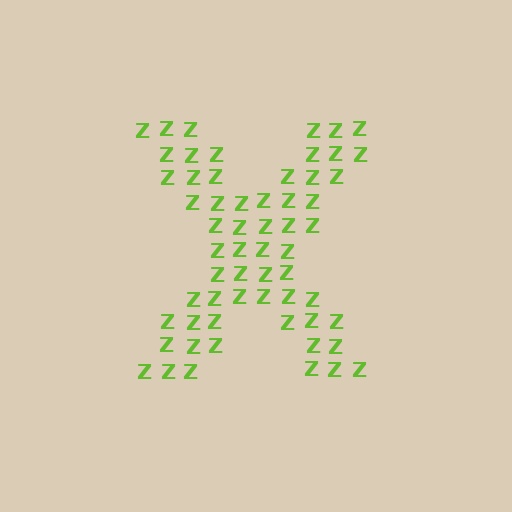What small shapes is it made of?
It is made of small letter Z's.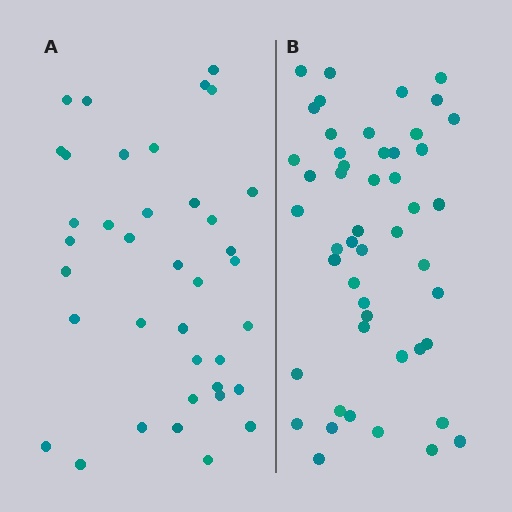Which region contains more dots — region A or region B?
Region B (the right region) has more dots.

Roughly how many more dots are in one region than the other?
Region B has roughly 12 or so more dots than region A.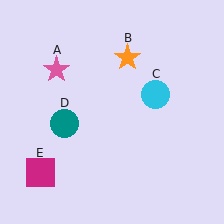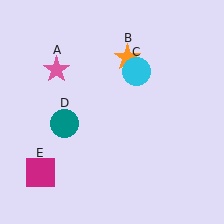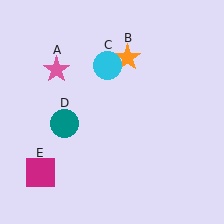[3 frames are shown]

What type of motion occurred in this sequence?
The cyan circle (object C) rotated counterclockwise around the center of the scene.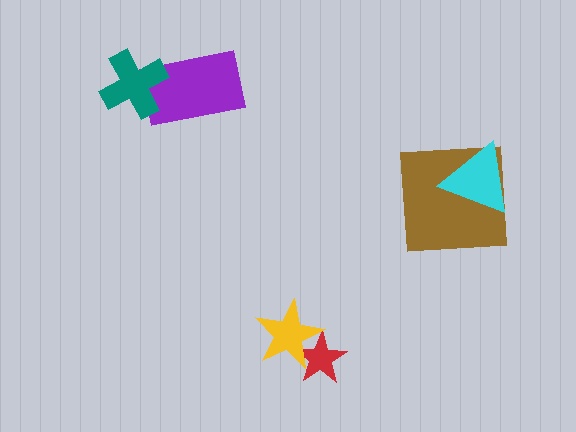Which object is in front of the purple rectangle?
The teal cross is in front of the purple rectangle.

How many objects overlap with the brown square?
1 object overlaps with the brown square.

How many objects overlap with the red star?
1 object overlaps with the red star.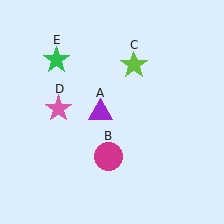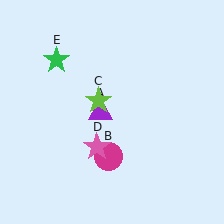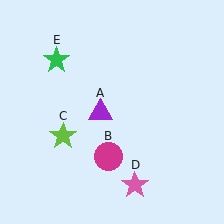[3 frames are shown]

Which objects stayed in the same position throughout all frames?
Purple triangle (object A) and magenta circle (object B) and green star (object E) remained stationary.